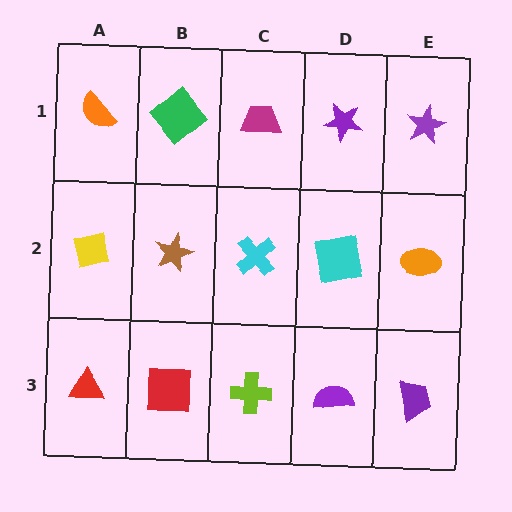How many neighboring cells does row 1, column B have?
3.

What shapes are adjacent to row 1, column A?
A yellow square (row 2, column A), a green diamond (row 1, column B).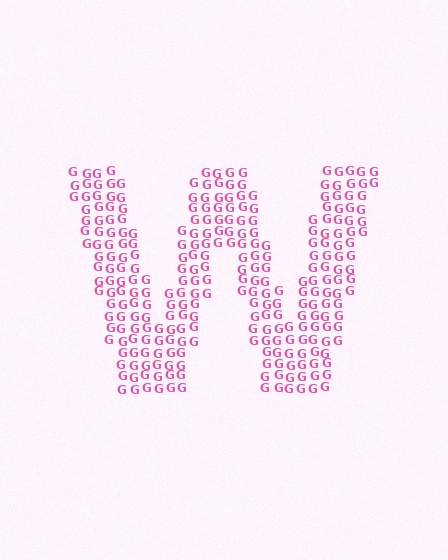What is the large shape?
The large shape is the letter W.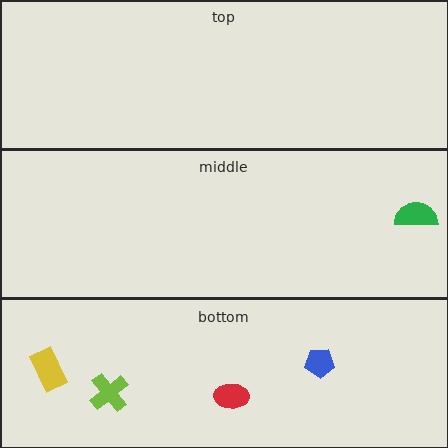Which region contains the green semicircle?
The middle region.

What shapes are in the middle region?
The green semicircle.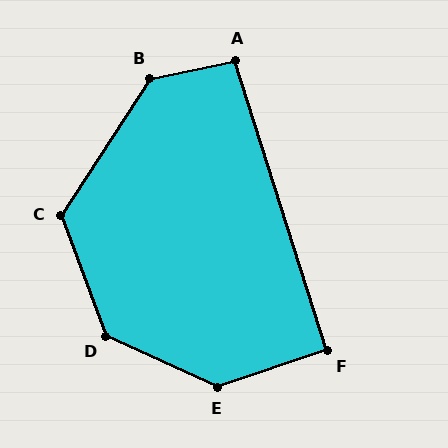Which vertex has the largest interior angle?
E, at approximately 137 degrees.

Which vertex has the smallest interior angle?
F, at approximately 91 degrees.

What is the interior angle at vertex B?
Approximately 134 degrees (obtuse).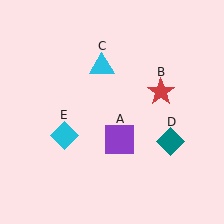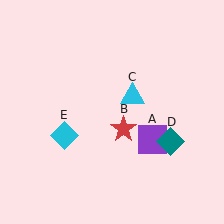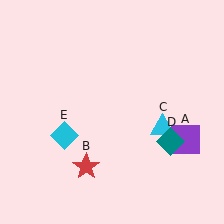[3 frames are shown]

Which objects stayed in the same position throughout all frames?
Teal diamond (object D) and cyan diamond (object E) remained stationary.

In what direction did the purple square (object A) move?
The purple square (object A) moved right.